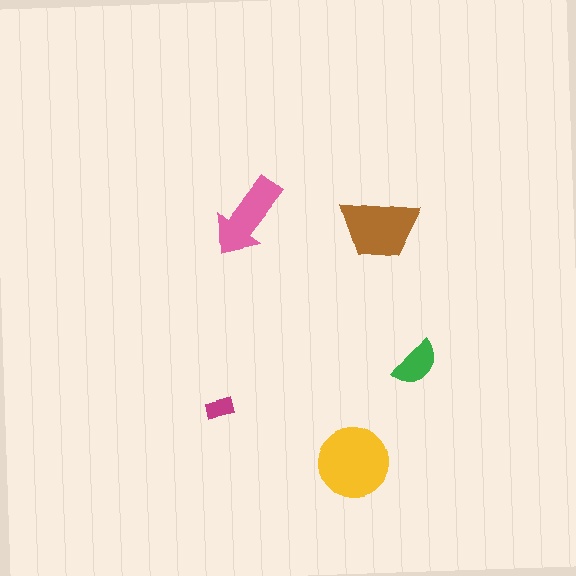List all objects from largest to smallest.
The yellow circle, the brown trapezoid, the pink arrow, the green semicircle, the magenta rectangle.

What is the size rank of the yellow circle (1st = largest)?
1st.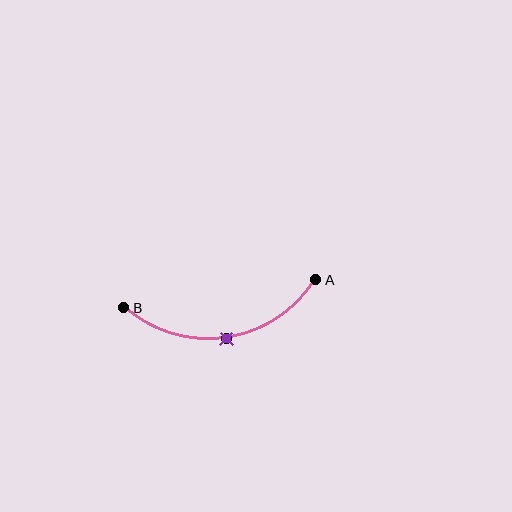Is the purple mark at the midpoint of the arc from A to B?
Yes. The purple mark lies on the arc at equal arc-length from both A and B — it is the arc midpoint.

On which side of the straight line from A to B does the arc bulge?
The arc bulges below the straight line connecting A and B.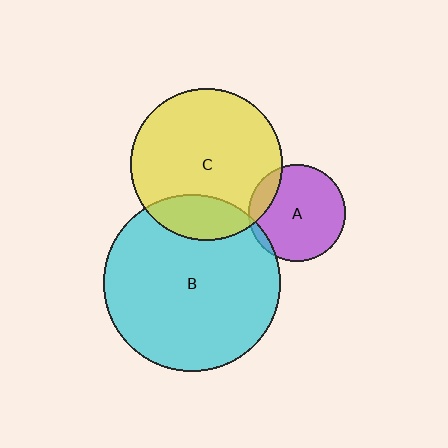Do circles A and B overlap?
Yes.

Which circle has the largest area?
Circle B (cyan).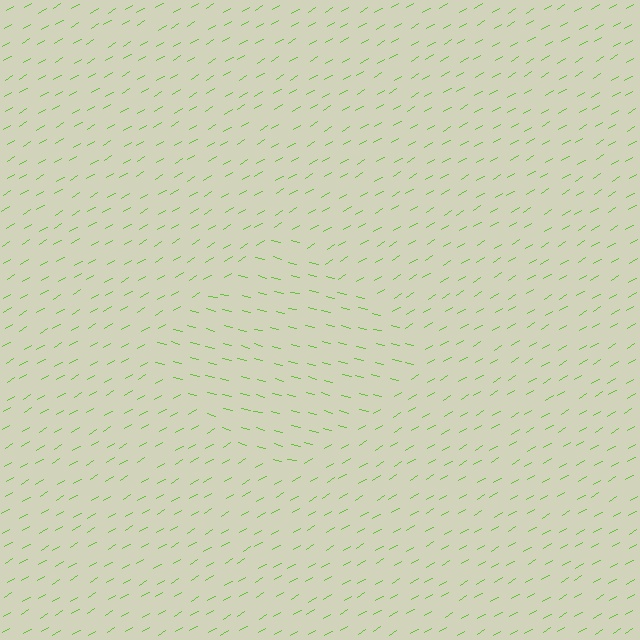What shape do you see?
I see a diamond.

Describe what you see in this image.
The image is filled with small lime line segments. A diamond region in the image has lines oriented differently from the surrounding lines, creating a visible texture boundary.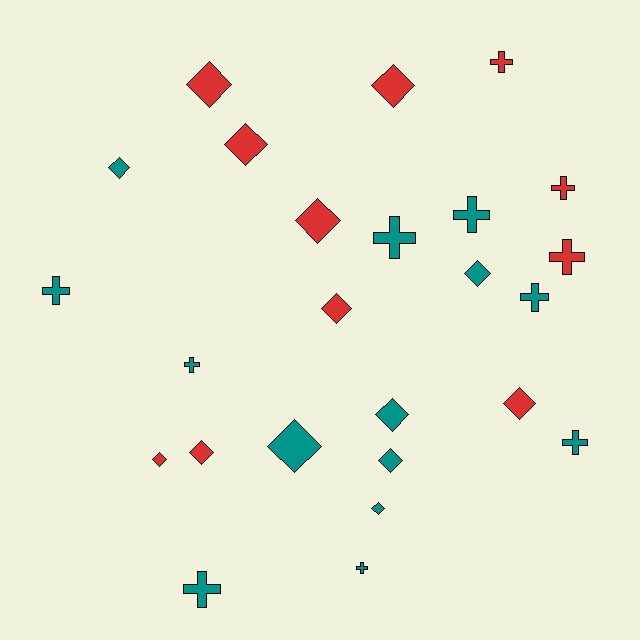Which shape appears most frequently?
Diamond, with 14 objects.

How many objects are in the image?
There are 25 objects.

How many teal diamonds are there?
There are 6 teal diamonds.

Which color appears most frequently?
Teal, with 14 objects.